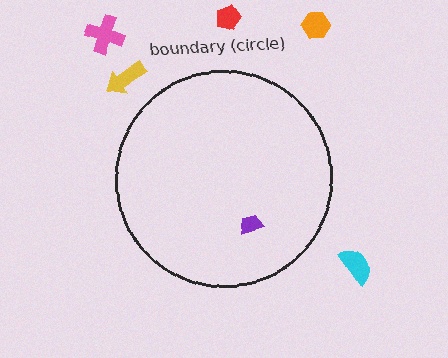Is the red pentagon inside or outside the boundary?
Outside.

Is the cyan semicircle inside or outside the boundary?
Outside.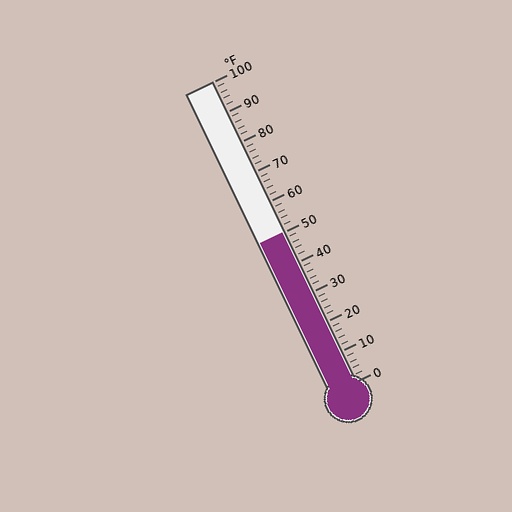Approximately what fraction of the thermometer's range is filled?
The thermometer is filled to approximately 50% of its range.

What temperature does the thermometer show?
The thermometer shows approximately 50°F.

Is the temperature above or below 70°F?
The temperature is below 70°F.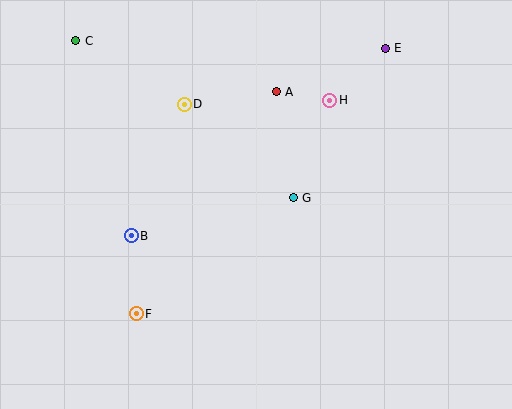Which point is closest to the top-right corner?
Point E is closest to the top-right corner.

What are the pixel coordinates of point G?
Point G is at (293, 198).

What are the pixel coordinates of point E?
Point E is at (385, 48).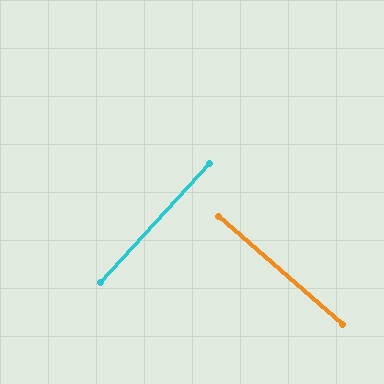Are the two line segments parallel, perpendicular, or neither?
Perpendicular — they meet at approximately 89°.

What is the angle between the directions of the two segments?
Approximately 89 degrees.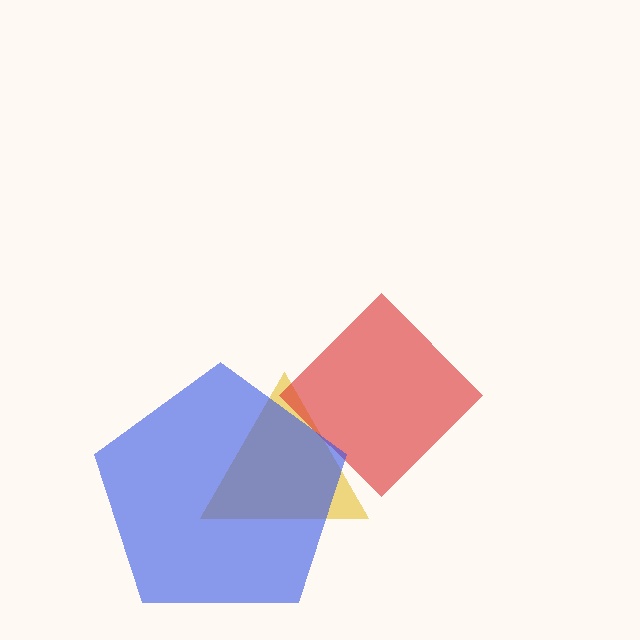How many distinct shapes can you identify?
There are 3 distinct shapes: a yellow triangle, a red diamond, a blue pentagon.